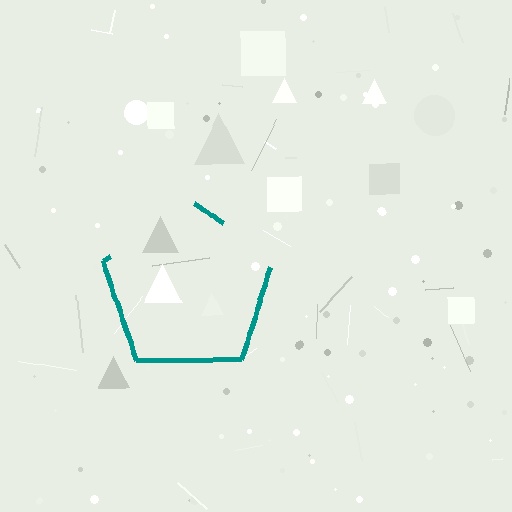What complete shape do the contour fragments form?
The contour fragments form a pentagon.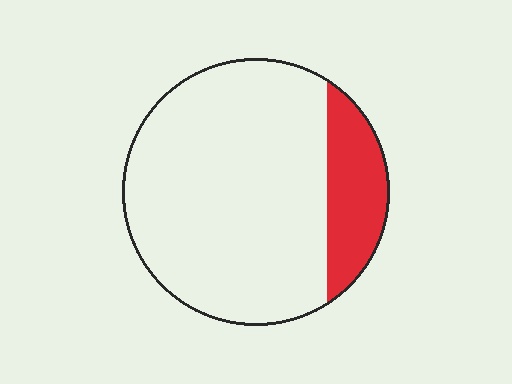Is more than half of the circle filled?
No.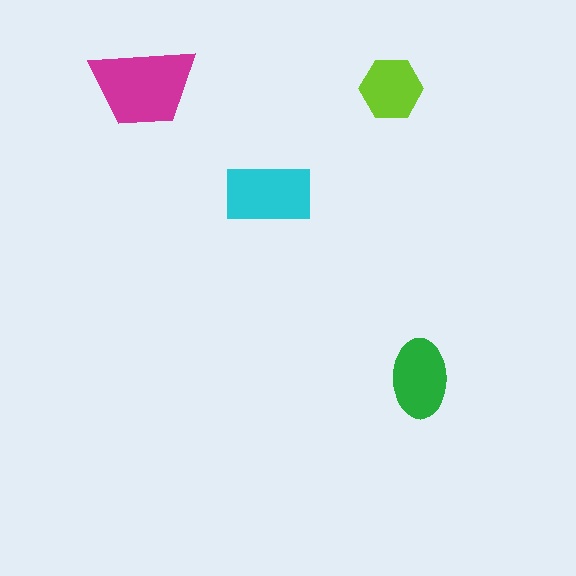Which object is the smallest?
The lime hexagon.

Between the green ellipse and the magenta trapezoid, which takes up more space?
The magenta trapezoid.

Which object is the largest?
The magenta trapezoid.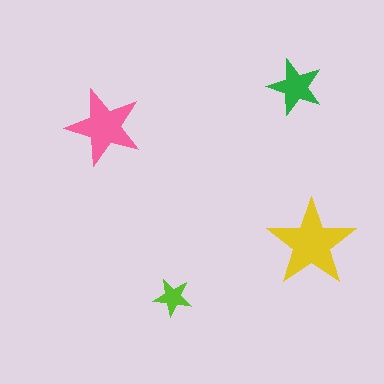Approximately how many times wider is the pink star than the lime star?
About 2 times wider.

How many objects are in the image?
There are 4 objects in the image.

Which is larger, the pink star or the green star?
The pink one.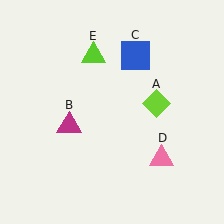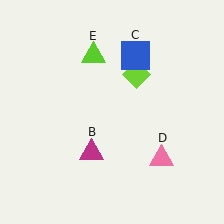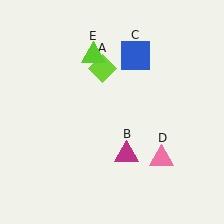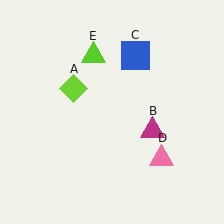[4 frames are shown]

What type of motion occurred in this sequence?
The lime diamond (object A), magenta triangle (object B) rotated counterclockwise around the center of the scene.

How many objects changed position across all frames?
2 objects changed position: lime diamond (object A), magenta triangle (object B).